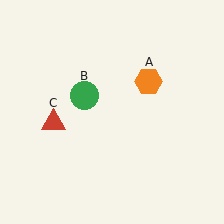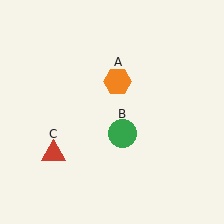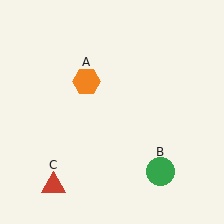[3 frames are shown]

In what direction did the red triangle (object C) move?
The red triangle (object C) moved down.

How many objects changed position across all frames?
3 objects changed position: orange hexagon (object A), green circle (object B), red triangle (object C).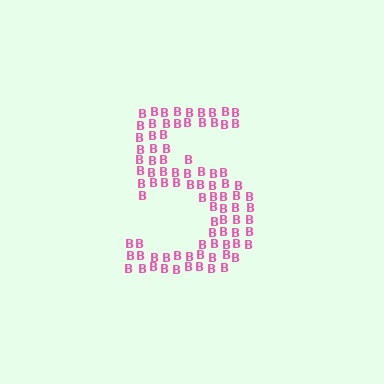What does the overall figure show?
The overall figure shows the digit 5.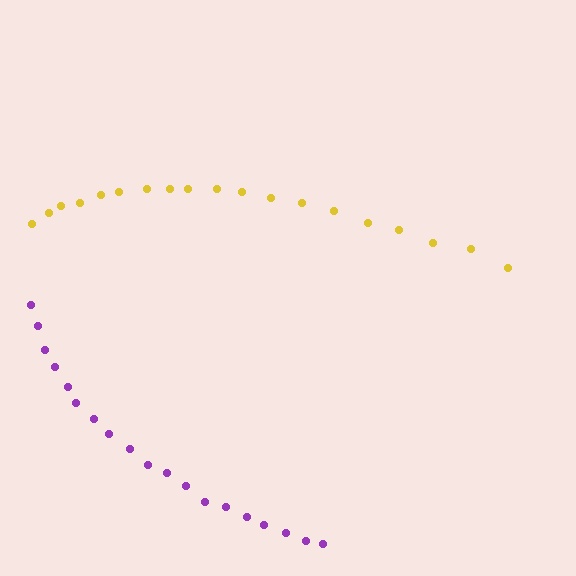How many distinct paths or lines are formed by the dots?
There are 2 distinct paths.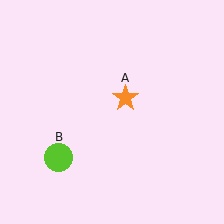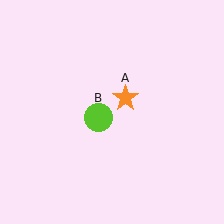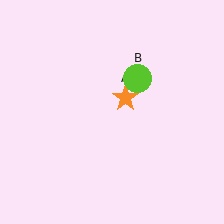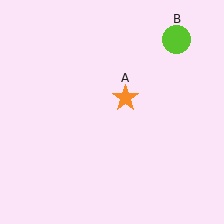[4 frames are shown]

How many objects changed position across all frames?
1 object changed position: lime circle (object B).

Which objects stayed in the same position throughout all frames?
Orange star (object A) remained stationary.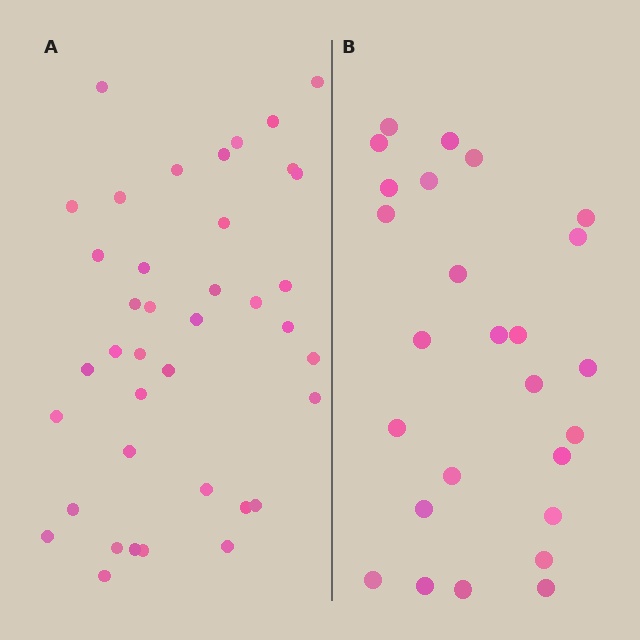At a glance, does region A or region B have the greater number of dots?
Region A (the left region) has more dots.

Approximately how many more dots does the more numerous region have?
Region A has approximately 15 more dots than region B.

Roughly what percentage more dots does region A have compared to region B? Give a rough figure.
About 50% more.